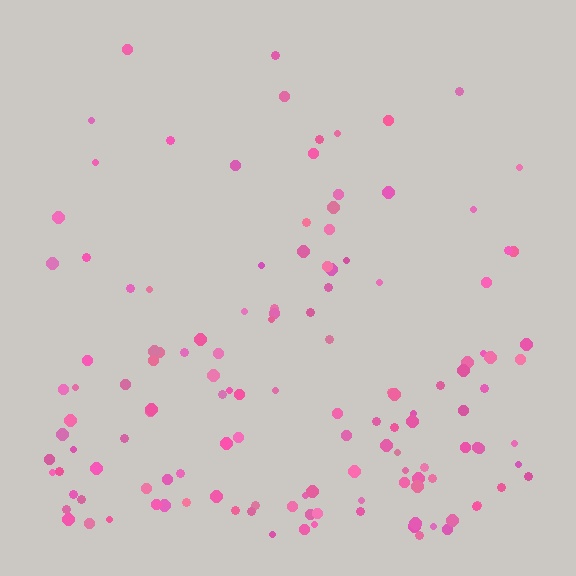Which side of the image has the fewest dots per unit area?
The top.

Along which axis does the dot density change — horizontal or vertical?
Vertical.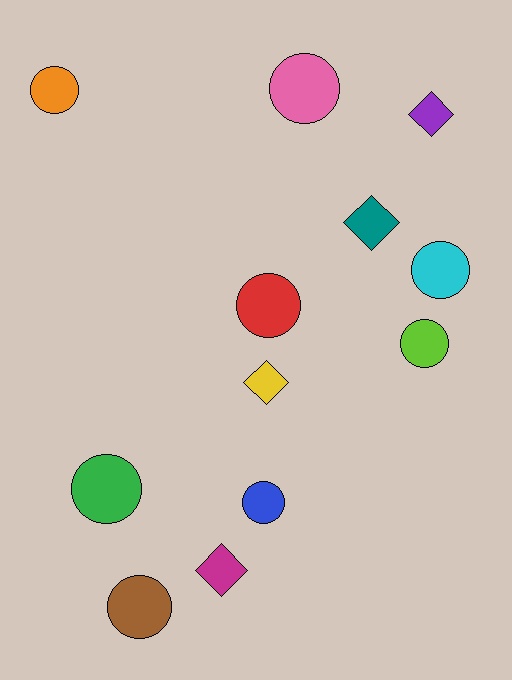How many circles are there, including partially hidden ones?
There are 8 circles.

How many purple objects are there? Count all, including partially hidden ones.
There is 1 purple object.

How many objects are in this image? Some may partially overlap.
There are 12 objects.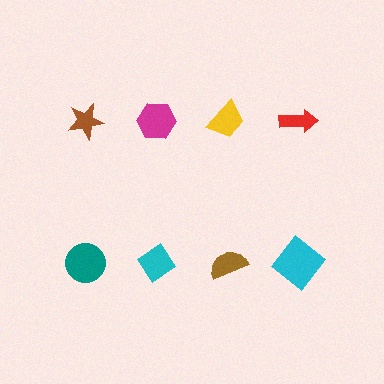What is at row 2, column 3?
A brown semicircle.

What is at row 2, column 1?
A teal circle.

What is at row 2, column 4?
A cyan diamond.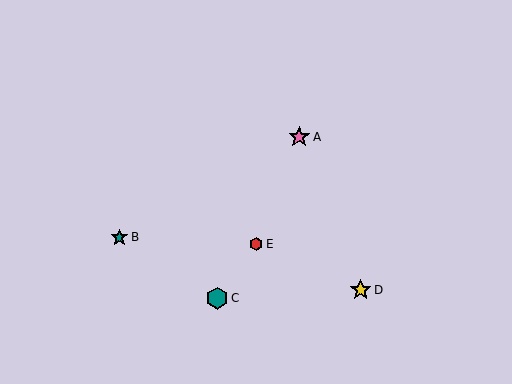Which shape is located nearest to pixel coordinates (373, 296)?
The yellow star (labeled D) at (361, 290) is nearest to that location.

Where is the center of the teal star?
The center of the teal star is at (119, 237).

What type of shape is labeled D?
Shape D is a yellow star.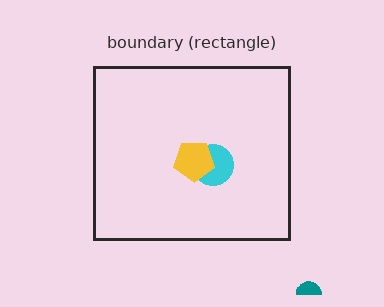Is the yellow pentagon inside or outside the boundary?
Inside.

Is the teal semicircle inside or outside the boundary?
Outside.